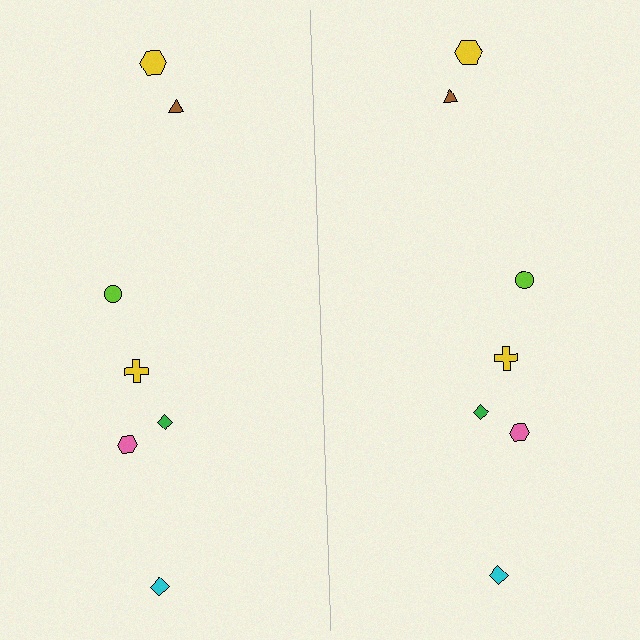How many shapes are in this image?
There are 14 shapes in this image.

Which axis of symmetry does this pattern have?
The pattern has a vertical axis of symmetry running through the center of the image.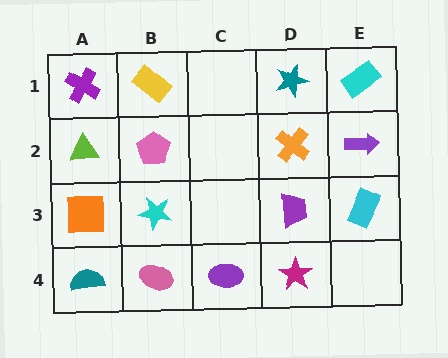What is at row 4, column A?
A teal semicircle.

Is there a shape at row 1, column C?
No, that cell is empty.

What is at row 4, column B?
A pink ellipse.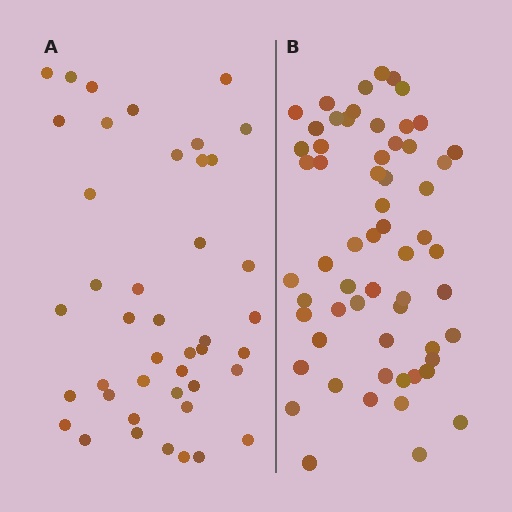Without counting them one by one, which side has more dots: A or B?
Region B (the right region) has more dots.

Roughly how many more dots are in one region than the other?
Region B has approximately 15 more dots than region A.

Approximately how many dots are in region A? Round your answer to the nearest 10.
About 40 dots. (The exact count is 43, which rounds to 40.)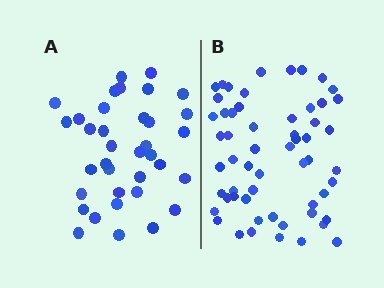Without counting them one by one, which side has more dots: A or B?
Region B (the right region) has more dots.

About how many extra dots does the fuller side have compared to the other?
Region B has approximately 20 more dots than region A.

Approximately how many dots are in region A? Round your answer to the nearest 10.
About 40 dots. (The exact count is 36, which rounds to 40.)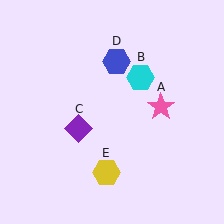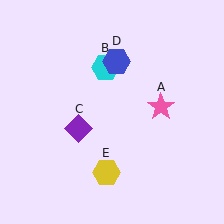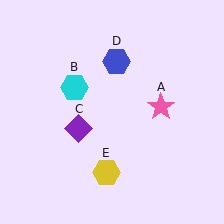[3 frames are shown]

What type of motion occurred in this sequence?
The cyan hexagon (object B) rotated counterclockwise around the center of the scene.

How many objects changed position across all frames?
1 object changed position: cyan hexagon (object B).